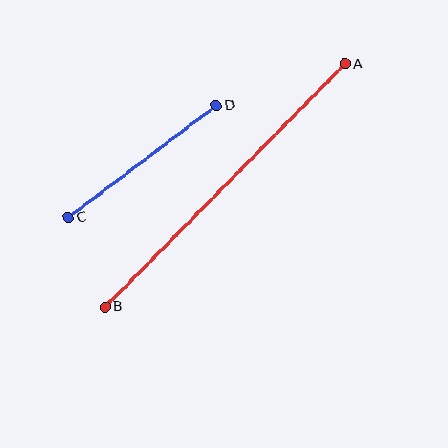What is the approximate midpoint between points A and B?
The midpoint is at approximately (225, 185) pixels.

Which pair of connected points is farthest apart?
Points A and B are farthest apart.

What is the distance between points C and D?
The distance is approximately 186 pixels.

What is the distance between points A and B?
The distance is approximately 341 pixels.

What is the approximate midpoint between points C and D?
The midpoint is at approximately (142, 162) pixels.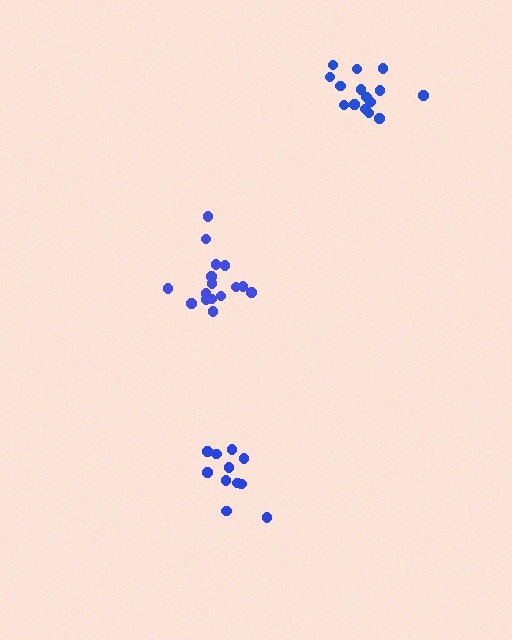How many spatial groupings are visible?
There are 3 spatial groupings.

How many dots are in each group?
Group 1: 15 dots, Group 2: 16 dots, Group 3: 11 dots (42 total).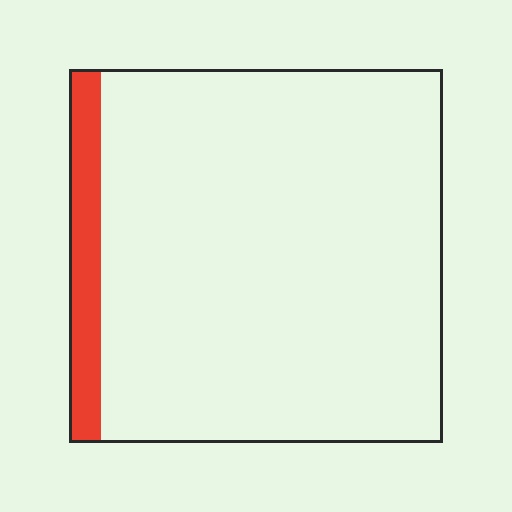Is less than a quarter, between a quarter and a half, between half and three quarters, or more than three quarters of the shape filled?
Less than a quarter.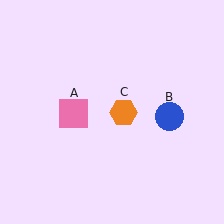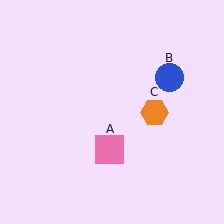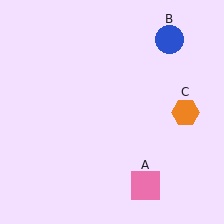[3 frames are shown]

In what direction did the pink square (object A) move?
The pink square (object A) moved down and to the right.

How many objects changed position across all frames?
3 objects changed position: pink square (object A), blue circle (object B), orange hexagon (object C).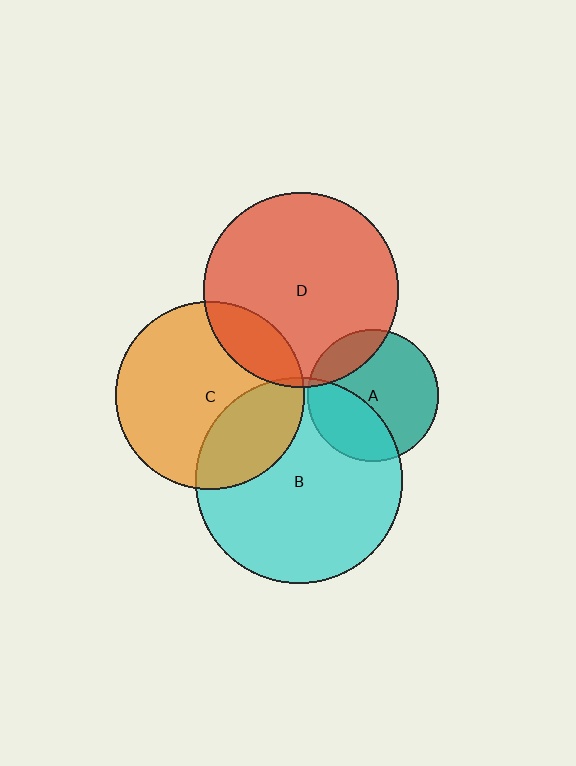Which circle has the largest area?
Circle B (cyan).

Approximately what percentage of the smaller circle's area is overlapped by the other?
Approximately 15%.